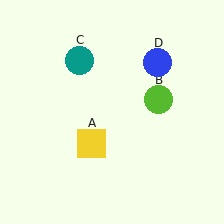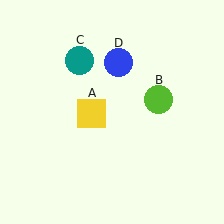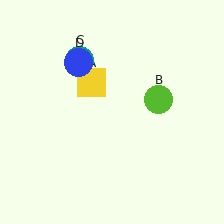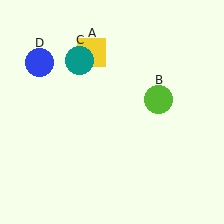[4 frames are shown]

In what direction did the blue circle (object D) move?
The blue circle (object D) moved left.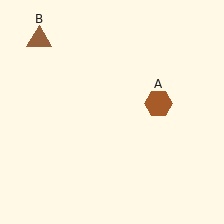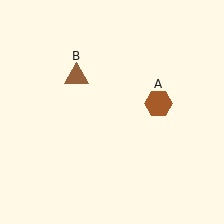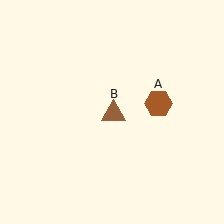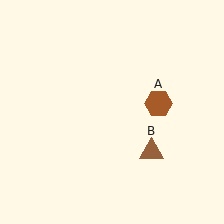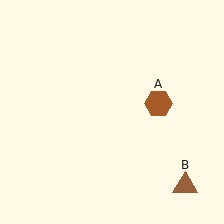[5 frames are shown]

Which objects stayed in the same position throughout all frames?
Brown hexagon (object A) remained stationary.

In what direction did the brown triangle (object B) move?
The brown triangle (object B) moved down and to the right.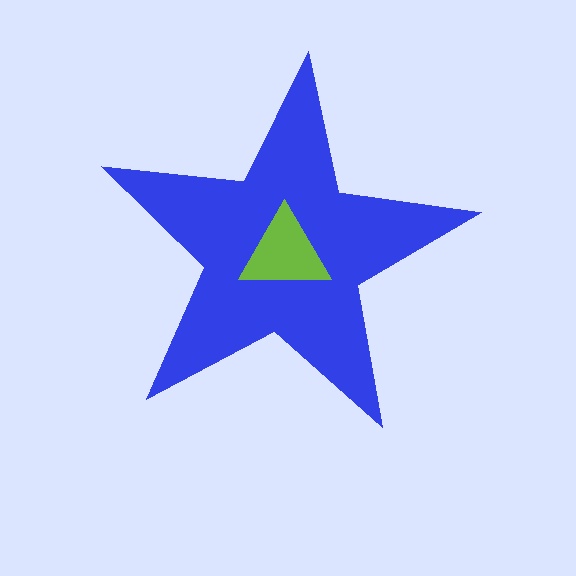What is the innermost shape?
The lime triangle.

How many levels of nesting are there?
2.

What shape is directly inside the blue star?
The lime triangle.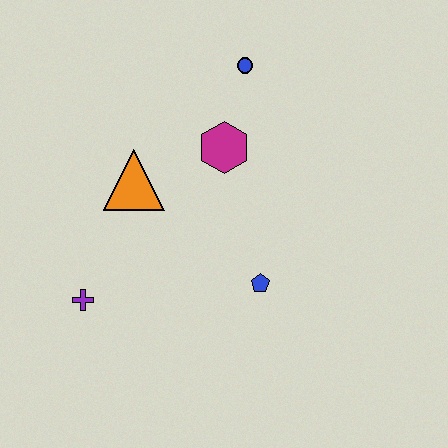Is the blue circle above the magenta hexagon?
Yes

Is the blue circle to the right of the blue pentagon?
No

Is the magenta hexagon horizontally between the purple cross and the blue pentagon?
Yes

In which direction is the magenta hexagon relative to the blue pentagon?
The magenta hexagon is above the blue pentagon.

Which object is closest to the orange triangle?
The magenta hexagon is closest to the orange triangle.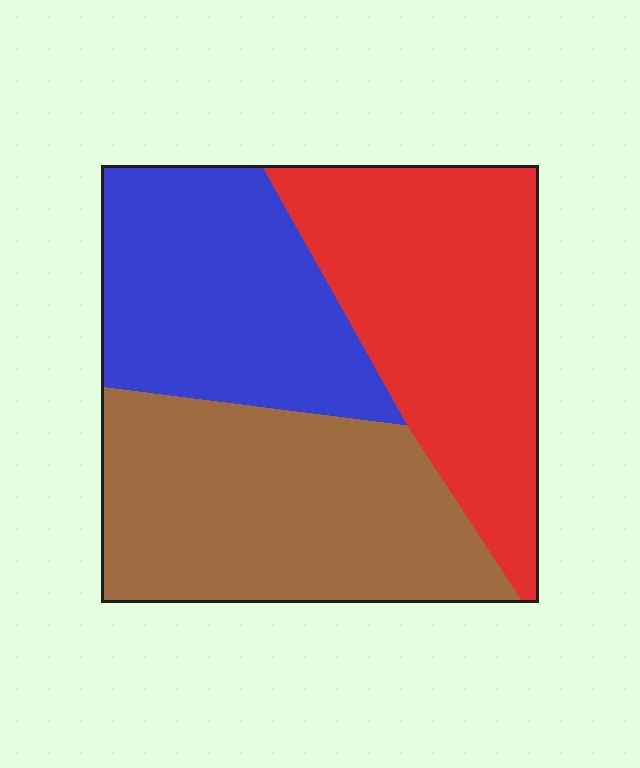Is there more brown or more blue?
Brown.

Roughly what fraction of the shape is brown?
Brown covers 37% of the shape.